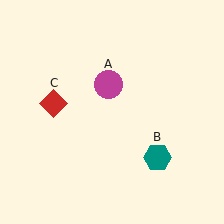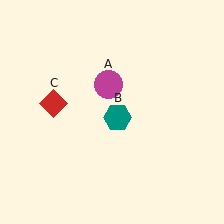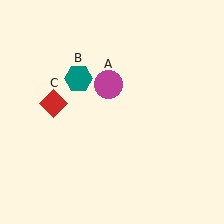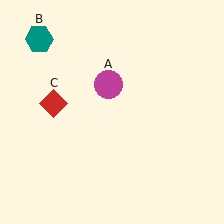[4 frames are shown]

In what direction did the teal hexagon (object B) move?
The teal hexagon (object B) moved up and to the left.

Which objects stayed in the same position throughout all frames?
Magenta circle (object A) and red diamond (object C) remained stationary.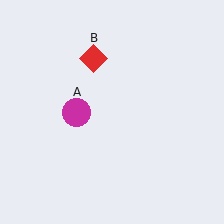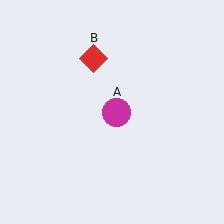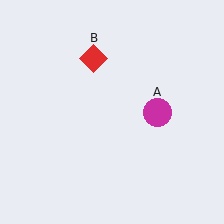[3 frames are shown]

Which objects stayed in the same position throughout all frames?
Red diamond (object B) remained stationary.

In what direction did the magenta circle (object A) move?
The magenta circle (object A) moved right.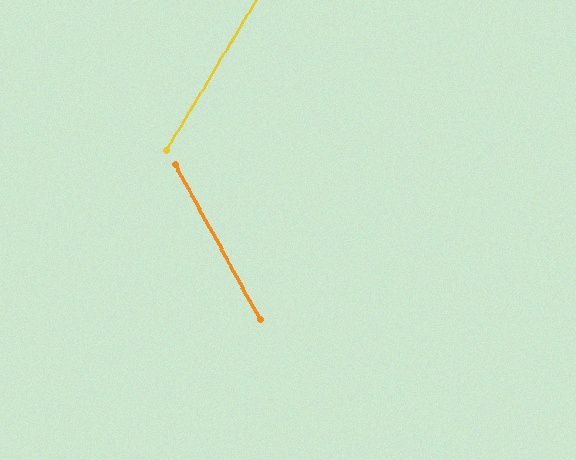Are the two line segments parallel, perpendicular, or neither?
Neither parallel nor perpendicular — they differ by about 59°.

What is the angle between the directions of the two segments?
Approximately 59 degrees.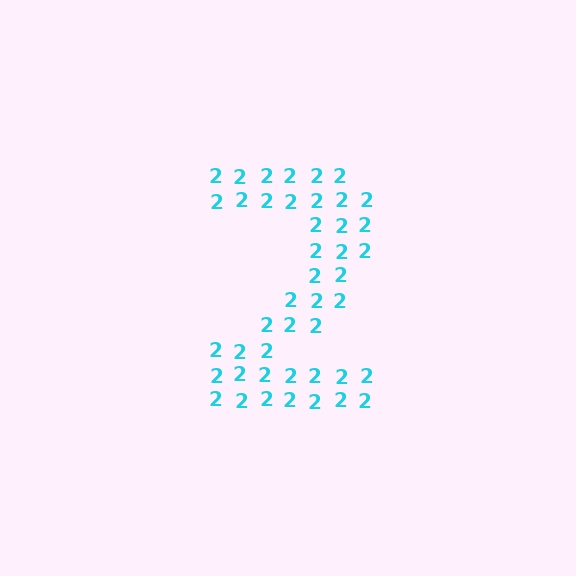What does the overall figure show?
The overall figure shows the digit 2.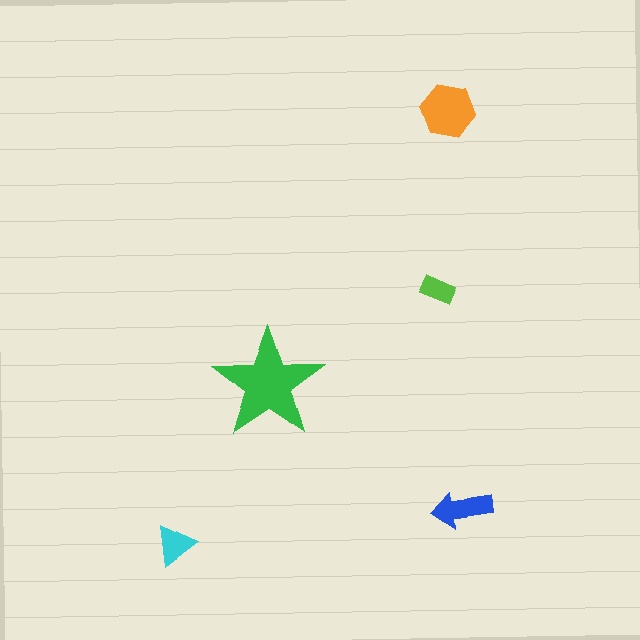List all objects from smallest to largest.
The lime rectangle, the cyan triangle, the blue arrow, the orange hexagon, the green star.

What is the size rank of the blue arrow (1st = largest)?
3rd.